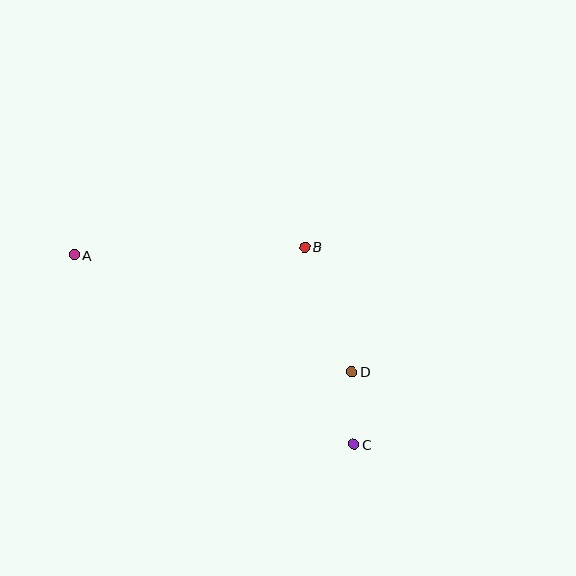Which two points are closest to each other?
Points C and D are closest to each other.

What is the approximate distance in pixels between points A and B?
The distance between A and B is approximately 230 pixels.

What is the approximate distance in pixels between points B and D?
The distance between B and D is approximately 133 pixels.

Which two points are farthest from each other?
Points A and C are farthest from each other.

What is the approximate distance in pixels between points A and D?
The distance between A and D is approximately 301 pixels.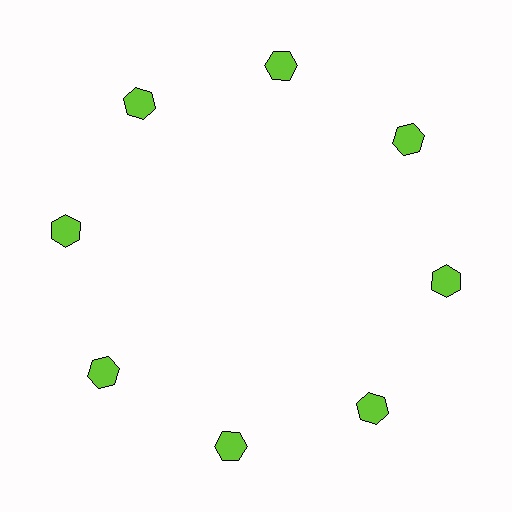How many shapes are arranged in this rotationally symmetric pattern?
There are 8 shapes, arranged in 8 groups of 1.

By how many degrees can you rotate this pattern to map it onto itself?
The pattern maps onto itself every 45 degrees of rotation.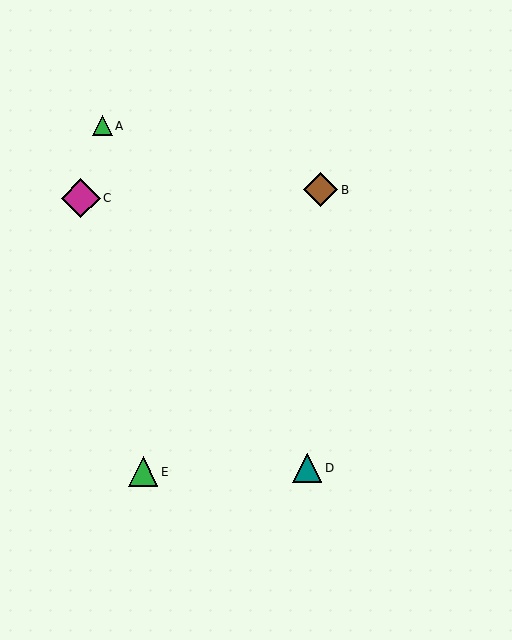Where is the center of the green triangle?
The center of the green triangle is at (102, 126).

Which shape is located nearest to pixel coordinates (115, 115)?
The green triangle (labeled A) at (102, 126) is nearest to that location.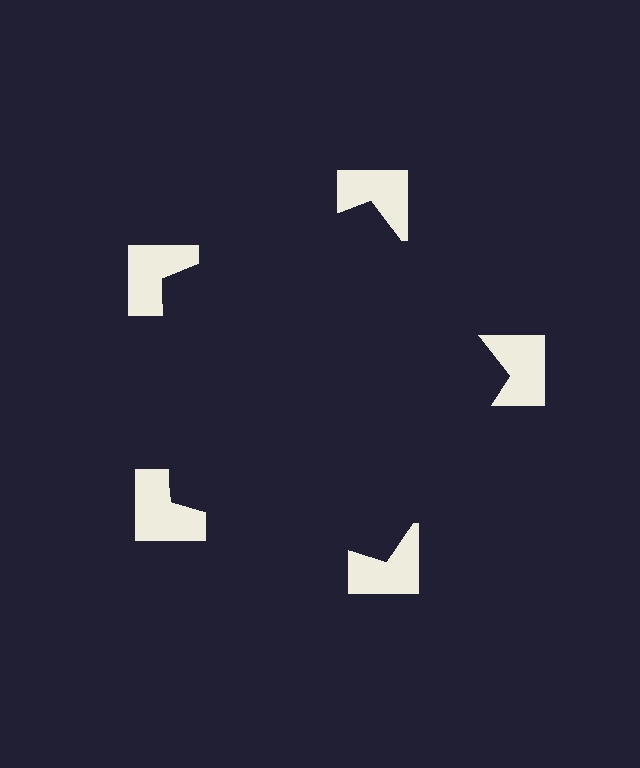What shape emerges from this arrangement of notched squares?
An illusory pentagon — its edges are inferred from the aligned wedge cuts in the notched squares, not physically drawn.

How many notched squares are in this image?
There are 5 — one at each vertex of the illusory pentagon.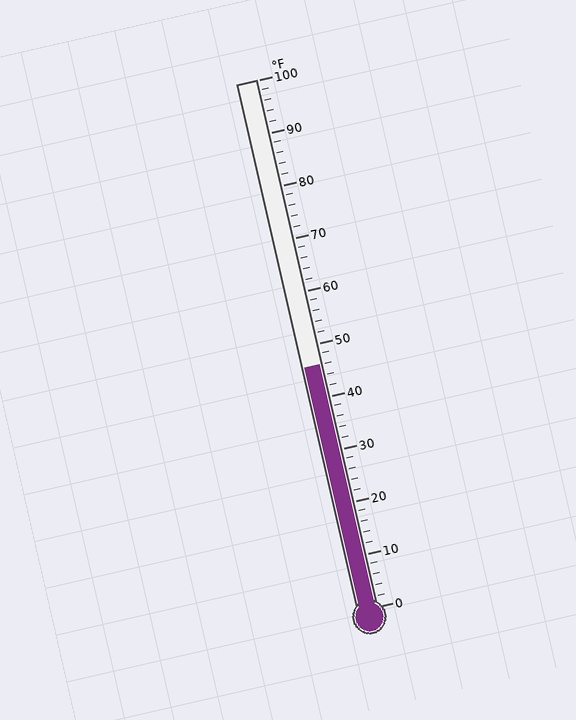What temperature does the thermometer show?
The thermometer shows approximately 46°F.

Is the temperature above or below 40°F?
The temperature is above 40°F.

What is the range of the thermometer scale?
The thermometer scale ranges from 0°F to 100°F.